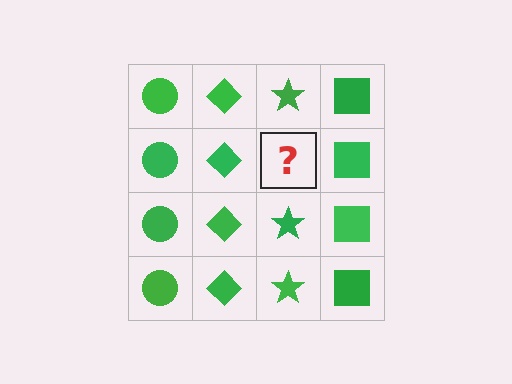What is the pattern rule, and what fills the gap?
The rule is that each column has a consistent shape. The gap should be filled with a green star.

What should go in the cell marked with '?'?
The missing cell should contain a green star.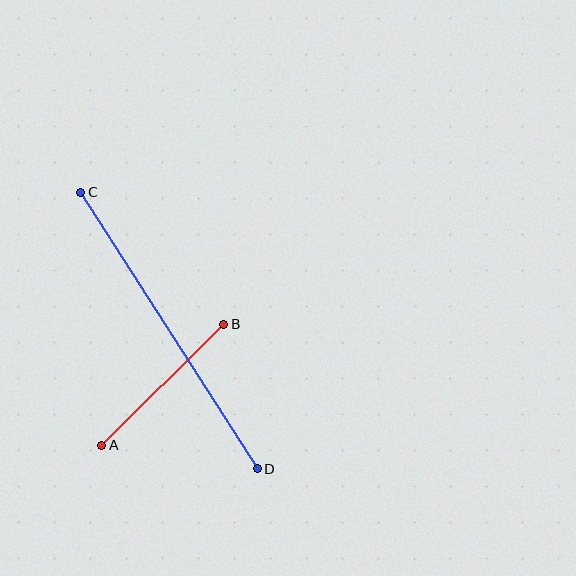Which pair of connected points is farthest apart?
Points C and D are farthest apart.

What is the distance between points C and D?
The distance is approximately 328 pixels.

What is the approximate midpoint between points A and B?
The midpoint is at approximately (163, 385) pixels.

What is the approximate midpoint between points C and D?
The midpoint is at approximately (169, 330) pixels.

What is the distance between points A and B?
The distance is approximately 172 pixels.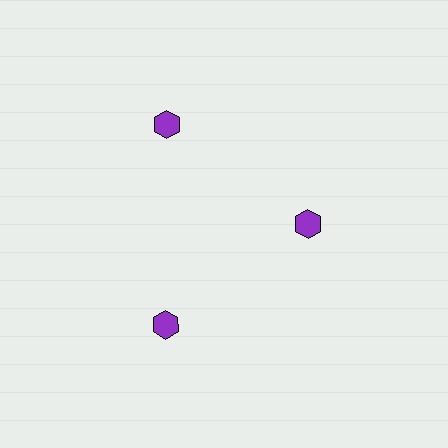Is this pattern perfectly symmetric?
No. The 3 purple hexagons are arranged in a ring, but one element near the 3 o'clock position is pulled inward toward the center, breaking the 3-fold rotational symmetry.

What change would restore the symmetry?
The symmetry would be restored by moving it outward, back onto the ring so that all 3 hexagons sit at equal angles and equal distance from the center.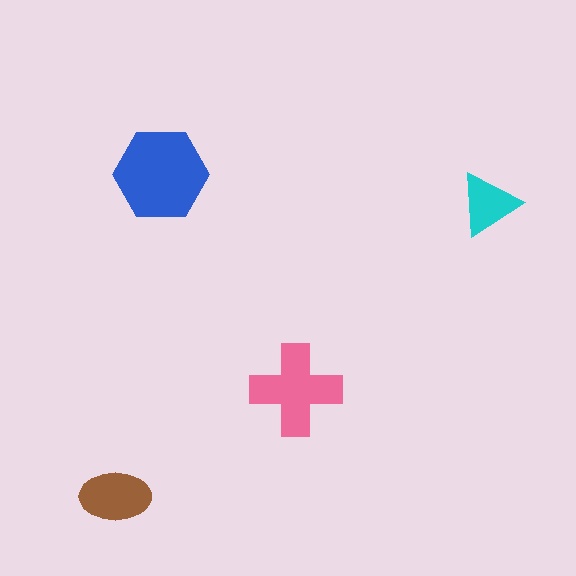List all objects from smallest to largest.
The cyan triangle, the brown ellipse, the pink cross, the blue hexagon.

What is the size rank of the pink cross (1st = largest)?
2nd.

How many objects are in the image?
There are 4 objects in the image.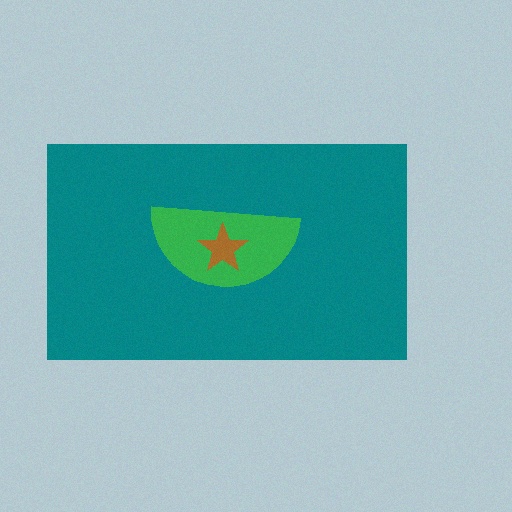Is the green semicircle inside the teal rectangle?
Yes.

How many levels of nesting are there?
3.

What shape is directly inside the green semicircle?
The brown star.